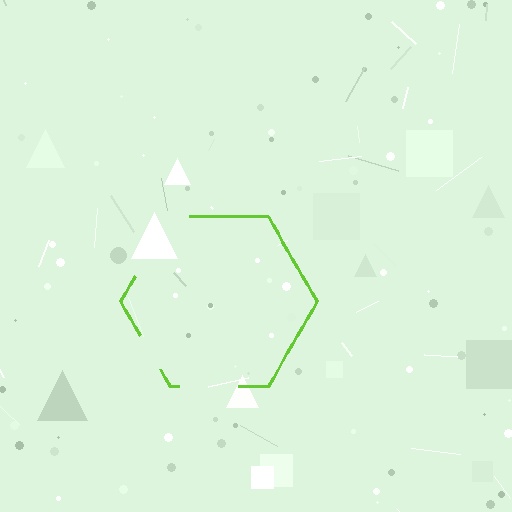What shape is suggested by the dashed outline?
The dashed outline suggests a hexagon.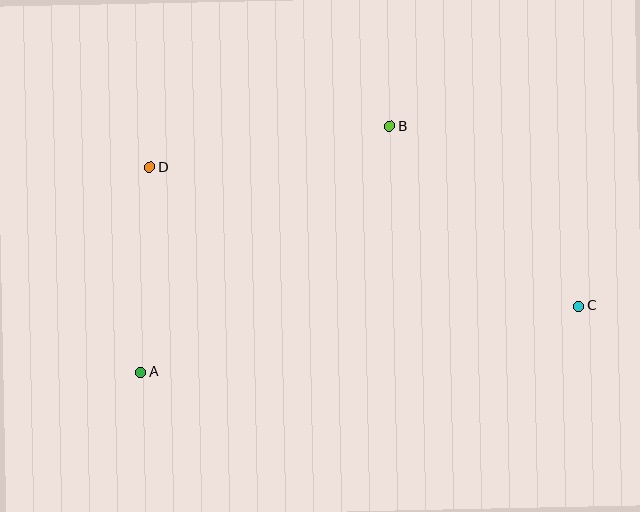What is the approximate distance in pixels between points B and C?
The distance between B and C is approximately 260 pixels.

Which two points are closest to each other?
Points A and D are closest to each other.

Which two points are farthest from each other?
Points C and D are farthest from each other.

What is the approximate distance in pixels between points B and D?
The distance between B and D is approximately 244 pixels.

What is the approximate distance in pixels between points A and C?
The distance between A and C is approximately 442 pixels.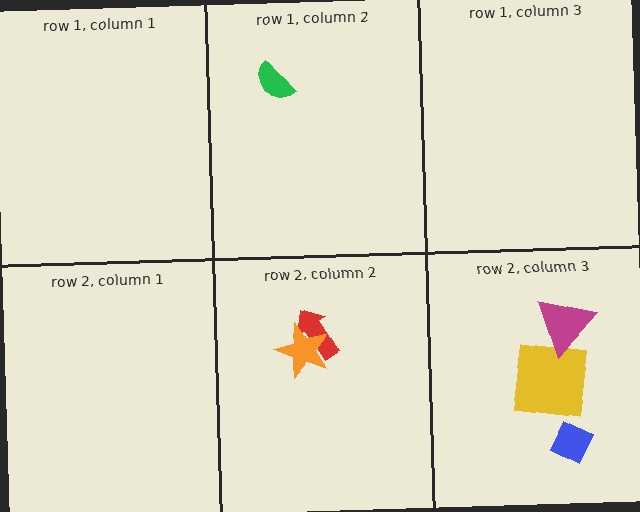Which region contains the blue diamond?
The row 2, column 3 region.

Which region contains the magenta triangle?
The row 2, column 3 region.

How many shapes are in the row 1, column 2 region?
1.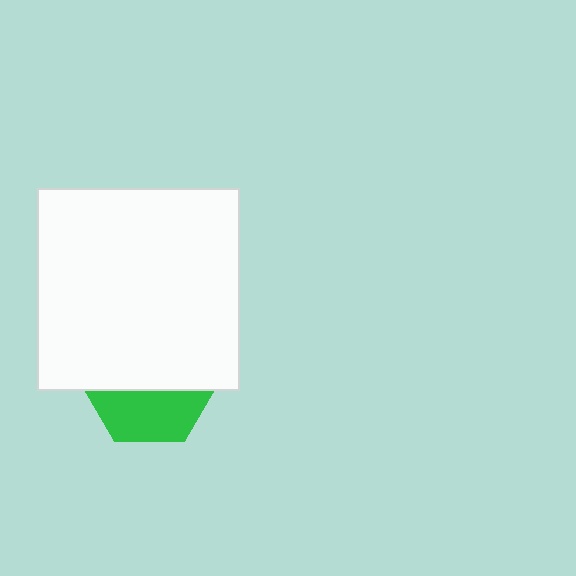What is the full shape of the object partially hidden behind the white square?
The partially hidden object is a green hexagon.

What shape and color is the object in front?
The object in front is a white square.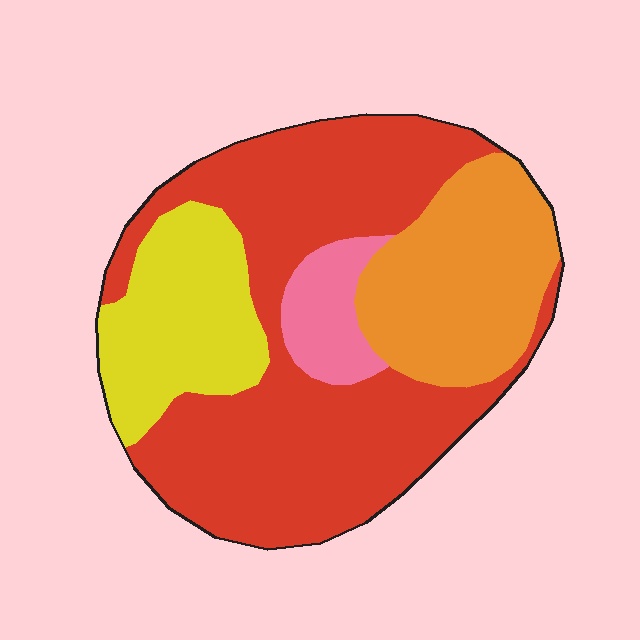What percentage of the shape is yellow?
Yellow takes up about one sixth (1/6) of the shape.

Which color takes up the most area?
Red, at roughly 55%.